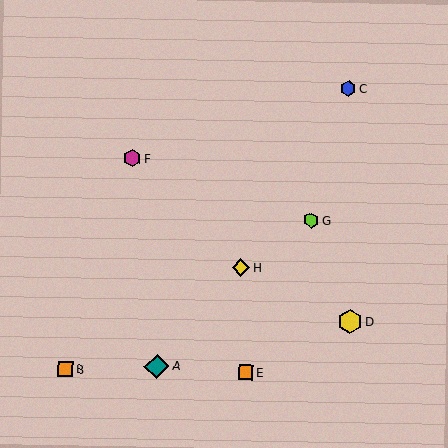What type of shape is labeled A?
Shape A is a teal diamond.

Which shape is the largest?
The teal diamond (labeled A) is the largest.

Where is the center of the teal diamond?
The center of the teal diamond is at (157, 366).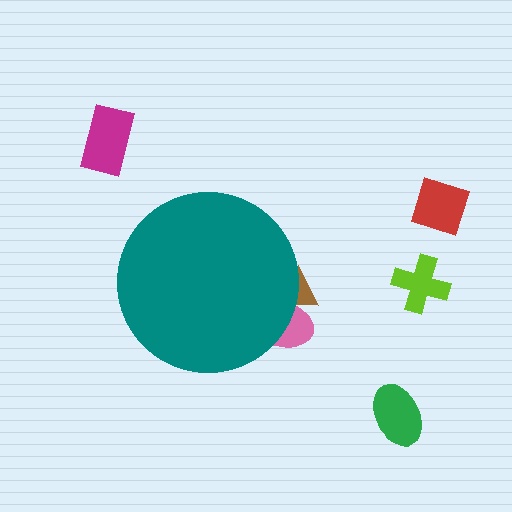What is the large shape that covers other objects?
A teal circle.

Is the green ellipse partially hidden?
No, the green ellipse is fully visible.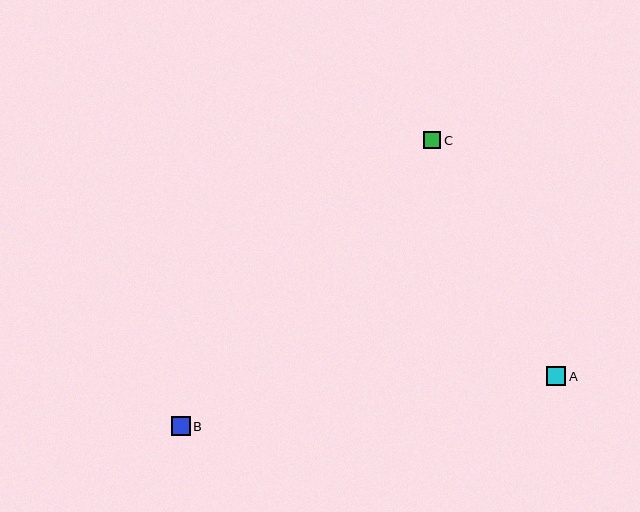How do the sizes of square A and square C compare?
Square A and square C are approximately the same size.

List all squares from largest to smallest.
From largest to smallest: A, B, C.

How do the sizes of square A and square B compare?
Square A and square B are approximately the same size.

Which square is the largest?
Square A is the largest with a size of approximately 19 pixels.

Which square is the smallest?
Square C is the smallest with a size of approximately 18 pixels.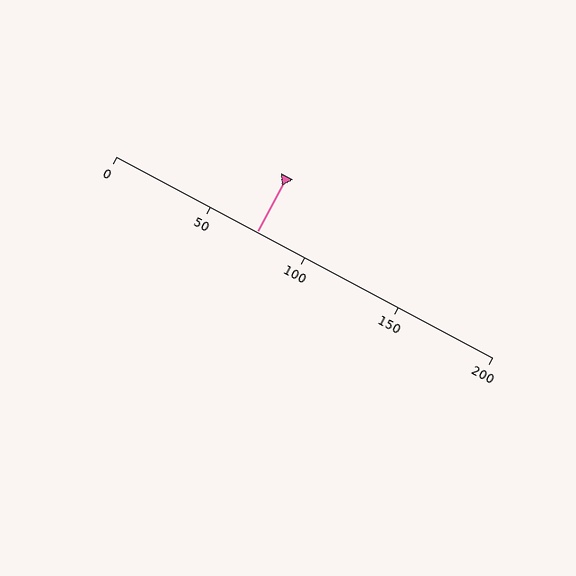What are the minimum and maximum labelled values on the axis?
The axis runs from 0 to 200.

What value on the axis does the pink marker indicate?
The marker indicates approximately 75.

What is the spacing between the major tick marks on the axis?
The major ticks are spaced 50 apart.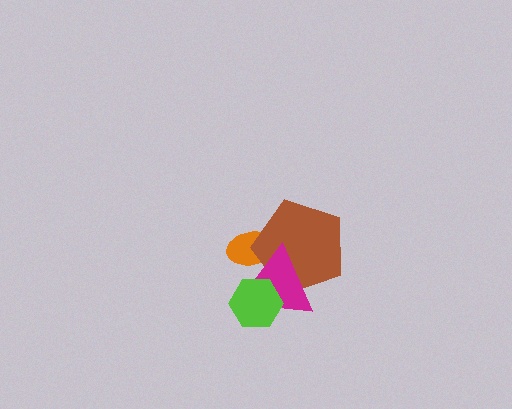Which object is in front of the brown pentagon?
The magenta triangle is in front of the brown pentagon.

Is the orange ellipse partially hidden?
Yes, it is partially covered by another shape.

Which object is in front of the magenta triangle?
The lime hexagon is in front of the magenta triangle.